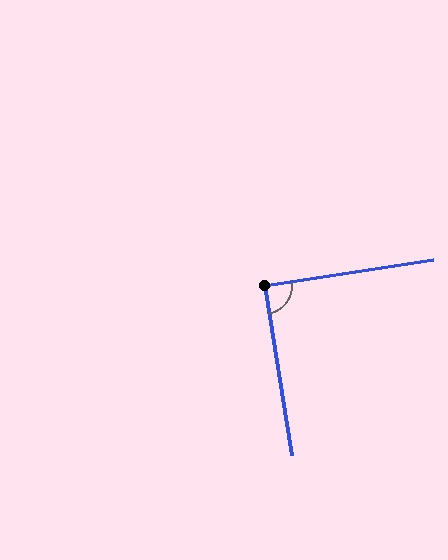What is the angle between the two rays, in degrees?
Approximately 90 degrees.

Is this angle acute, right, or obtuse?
It is approximately a right angle.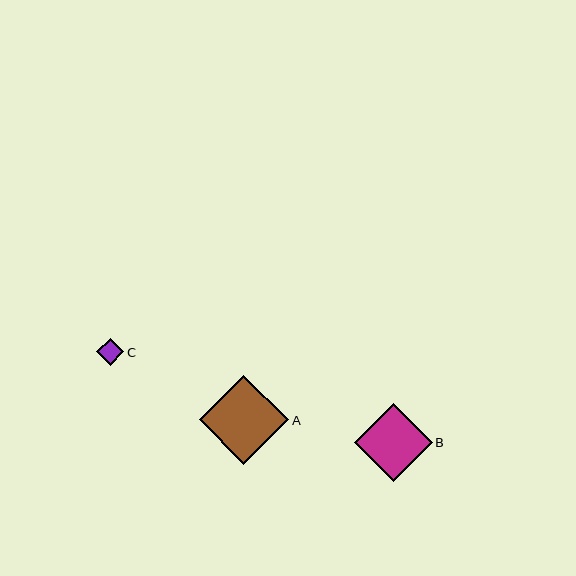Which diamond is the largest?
Diamond A is the largest with a size of approximately 89 pixels.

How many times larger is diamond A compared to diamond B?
Diamond A is approximately 1.1 times the size of diamond B.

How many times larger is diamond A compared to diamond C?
Diamond A is approximately 3.3 times the size of diamond C.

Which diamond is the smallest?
Diamond C is the smallest with a size of approximately 27 pixels.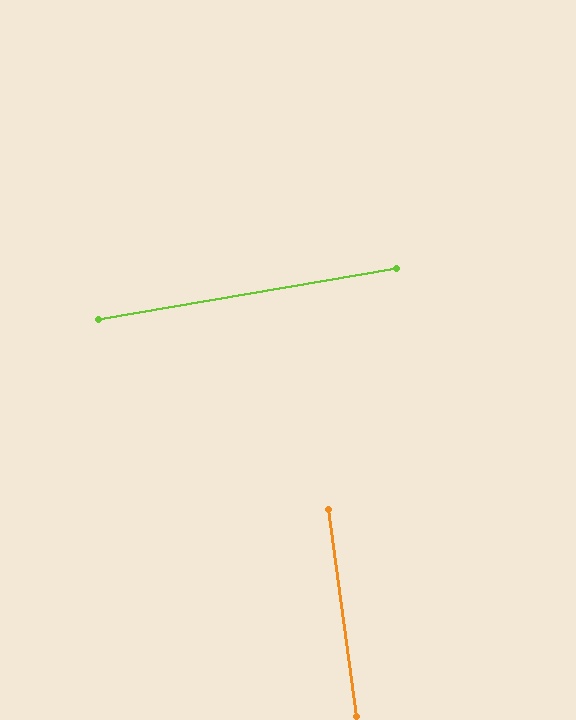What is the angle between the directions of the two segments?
Approximately 88 degrees.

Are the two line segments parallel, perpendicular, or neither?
Perpendicular — they meet at approximately 88°.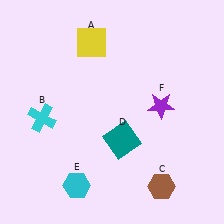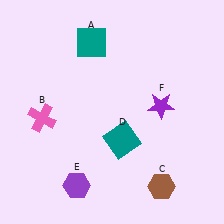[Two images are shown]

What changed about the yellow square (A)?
In Image 1, A is yellow. In Image 2, it changed to teal.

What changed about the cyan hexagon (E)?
In Image 1, E is cyan. In Image 2, it changed to purple.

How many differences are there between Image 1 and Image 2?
There are 3 differences between the two images.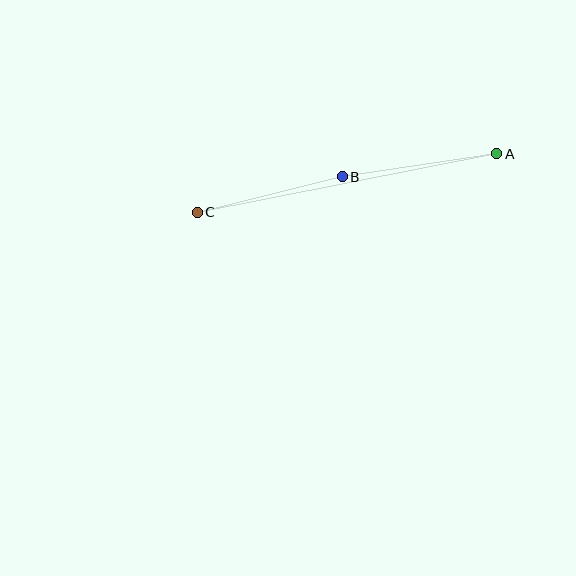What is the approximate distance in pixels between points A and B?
The distance between A and B is approximately 157 pixels.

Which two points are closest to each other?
Points B and C are closest to each other.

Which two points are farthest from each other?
Points A and C are farthest from each other.